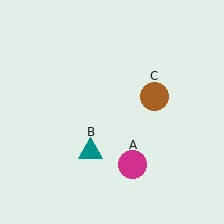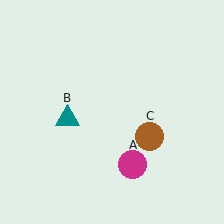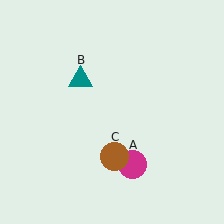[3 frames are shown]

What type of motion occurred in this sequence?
The teal triangle (object B), brown circle (object C) rotated clockwise around the center of the scene.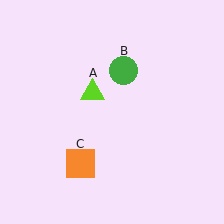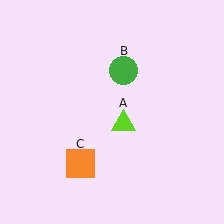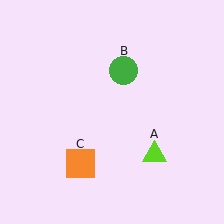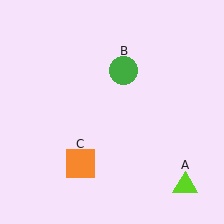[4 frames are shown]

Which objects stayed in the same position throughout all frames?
Green circle (object B) and orange square (object C) remained stationary.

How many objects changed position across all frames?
1 object changed position: lime triangle (object A).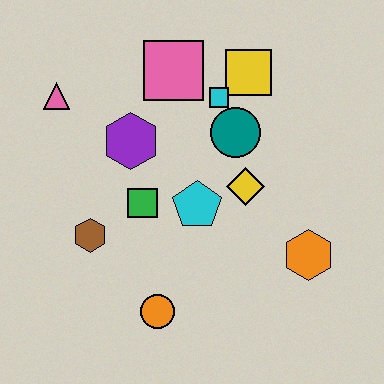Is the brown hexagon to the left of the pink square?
Yes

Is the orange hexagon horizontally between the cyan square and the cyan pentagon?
No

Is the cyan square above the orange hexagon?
Yes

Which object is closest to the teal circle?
The cyan square is closest to the teal circle.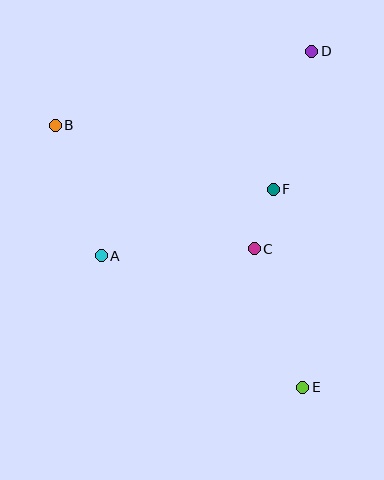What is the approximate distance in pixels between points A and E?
The distance between A and E is approximately 241 pixels.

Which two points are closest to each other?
Points C and F are closest to each other.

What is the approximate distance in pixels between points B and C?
The distance between B and C is approximately 234 pixels.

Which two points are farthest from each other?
Points B and E are farthest from each other.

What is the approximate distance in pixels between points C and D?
The distance between C and D is approximately 206 pixels.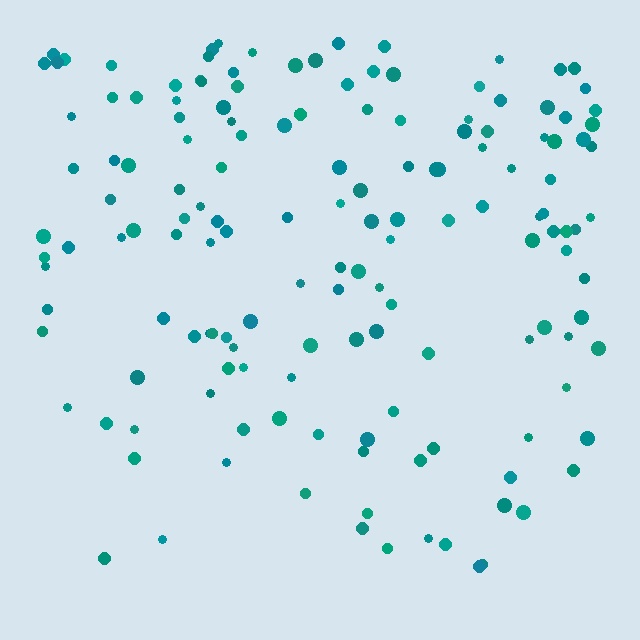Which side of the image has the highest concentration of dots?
The top.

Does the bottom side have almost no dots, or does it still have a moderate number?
Still a moderate number, just noticeably fewer than the top.